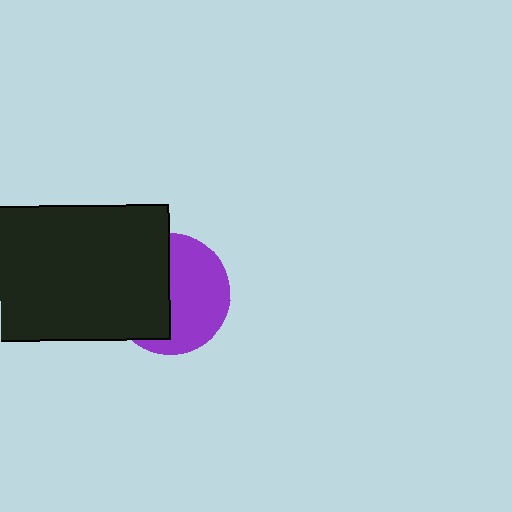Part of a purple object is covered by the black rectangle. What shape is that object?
It is a circle.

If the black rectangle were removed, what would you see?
You would see the complete purple circle.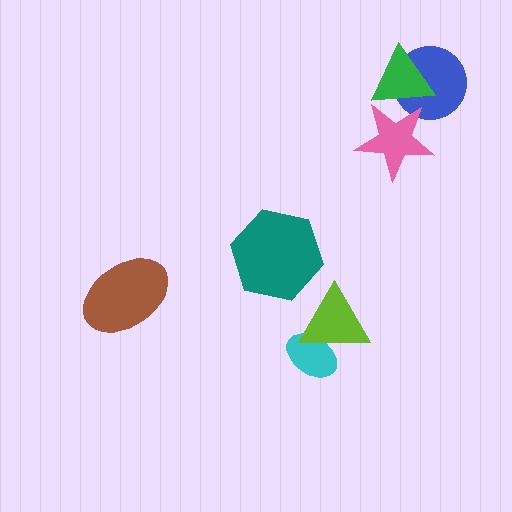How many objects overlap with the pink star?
2 objects overlap with the pink star.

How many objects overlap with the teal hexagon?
0 objects overlap with the teal hexagon.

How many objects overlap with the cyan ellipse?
1 object overlaps with the cyan ellipse.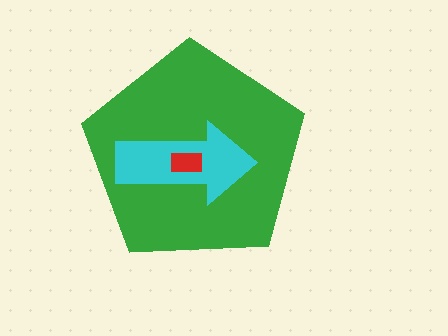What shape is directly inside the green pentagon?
The cyan arrow.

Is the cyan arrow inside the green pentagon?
Yes.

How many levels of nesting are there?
3.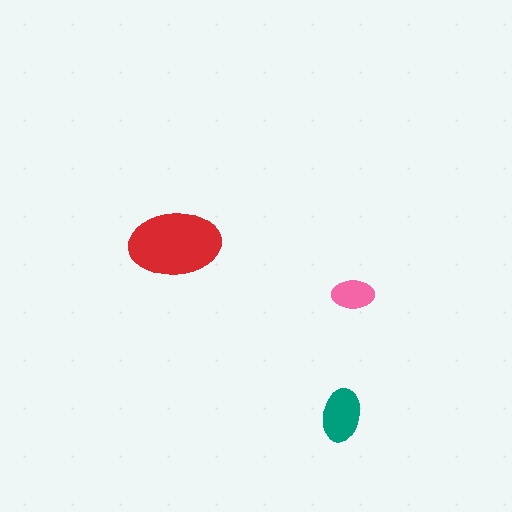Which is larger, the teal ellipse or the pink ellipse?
The teal one.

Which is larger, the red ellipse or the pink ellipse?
The red one.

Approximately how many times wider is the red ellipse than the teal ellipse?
About 1.5 times wider.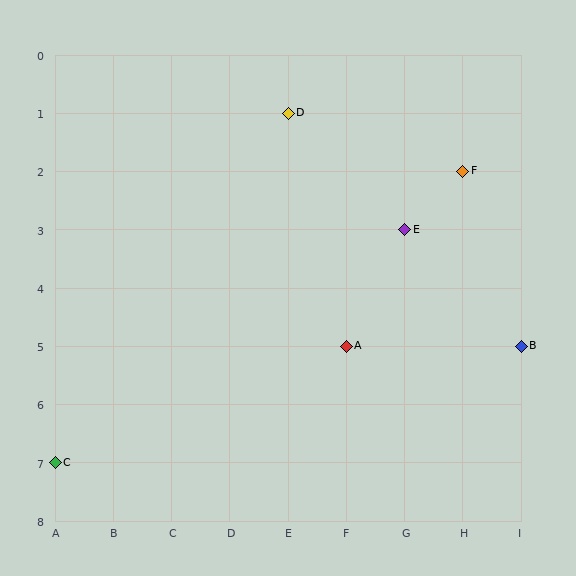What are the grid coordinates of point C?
Point C is at grid coordinates (A, 7).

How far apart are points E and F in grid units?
Points E and F are 1 column and 1 row apart (about 1.4 grid units diagonally).